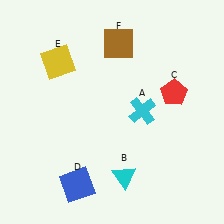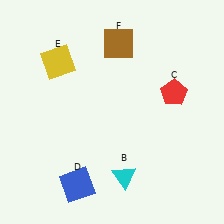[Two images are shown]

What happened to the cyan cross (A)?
The cyan cross (A) was removed in Image 2. It was in the top-right area of Image 1.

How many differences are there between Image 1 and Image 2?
There is 1 difference between the two images.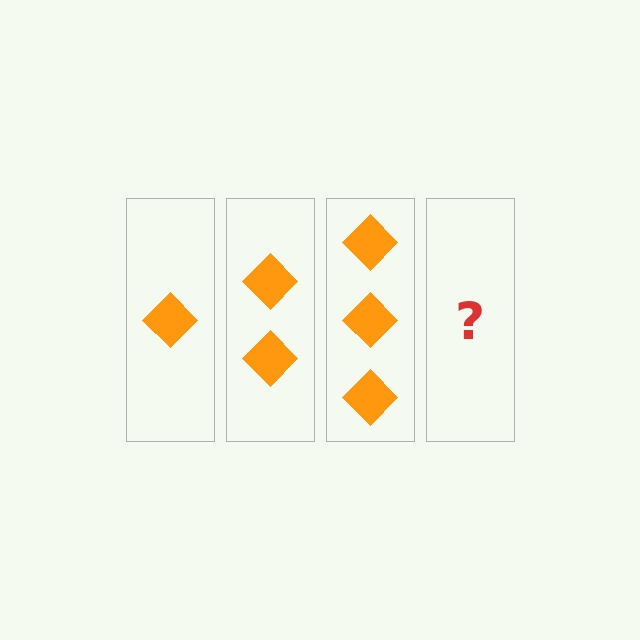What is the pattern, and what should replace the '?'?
The pattern is that each step adds one more diamond. The '?' should be 4 diamonds.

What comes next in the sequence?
The next element should be 4 diamonds.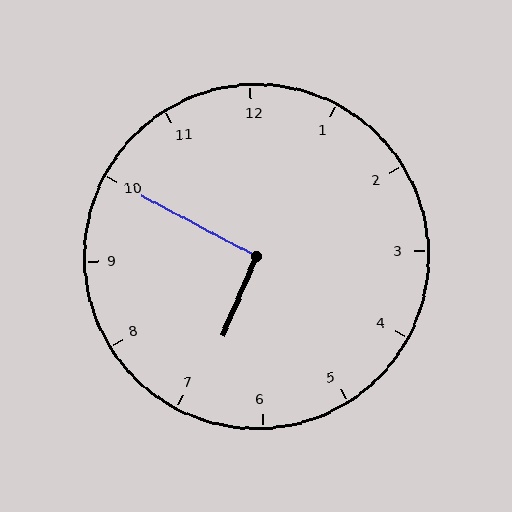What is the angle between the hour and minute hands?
Approximately 95 degrees.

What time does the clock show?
6:50.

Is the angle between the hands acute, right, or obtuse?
It is right.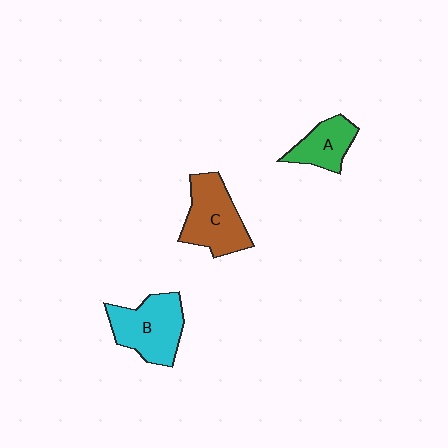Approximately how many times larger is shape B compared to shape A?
Approximately 1.6 times.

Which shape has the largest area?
Shape B (cyan).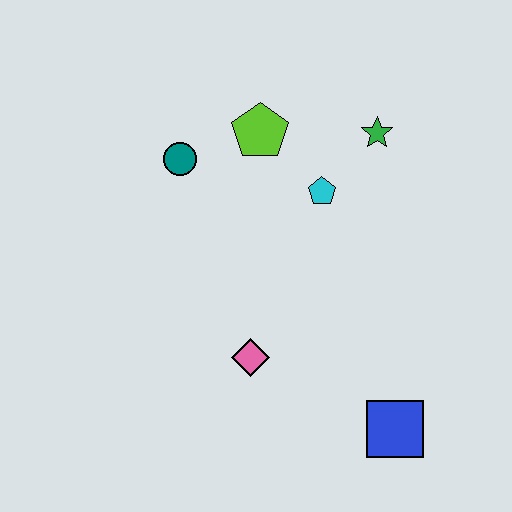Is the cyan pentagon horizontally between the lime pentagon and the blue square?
Yes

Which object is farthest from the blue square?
The teal circle is farthest from the blue square.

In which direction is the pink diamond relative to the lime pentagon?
The pink diamond is below the lime pentagon.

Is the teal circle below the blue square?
No